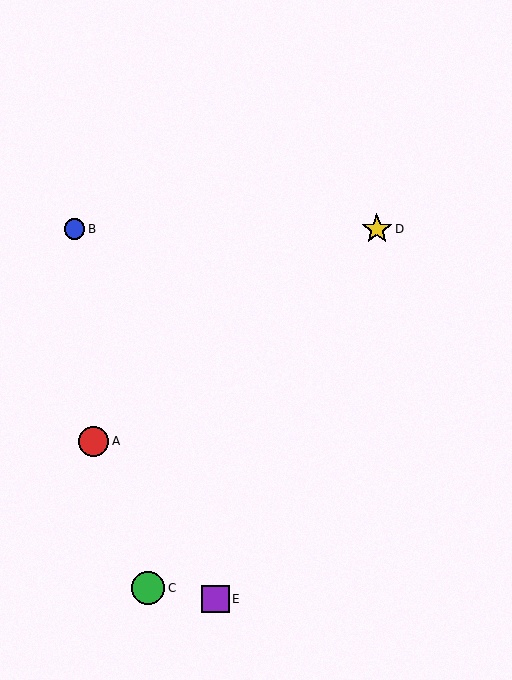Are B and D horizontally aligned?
Yes, both are at y≈229.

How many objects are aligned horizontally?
2 objects (B, D) are aligned horizontally.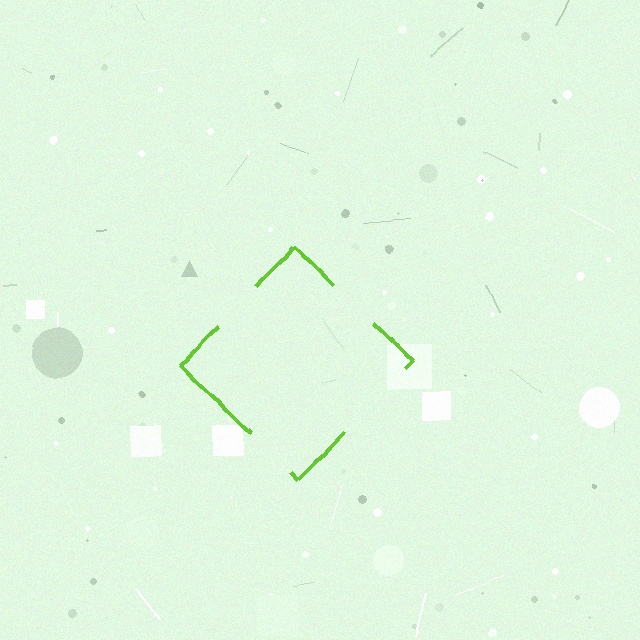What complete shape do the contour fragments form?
The contour fragments form a diamond.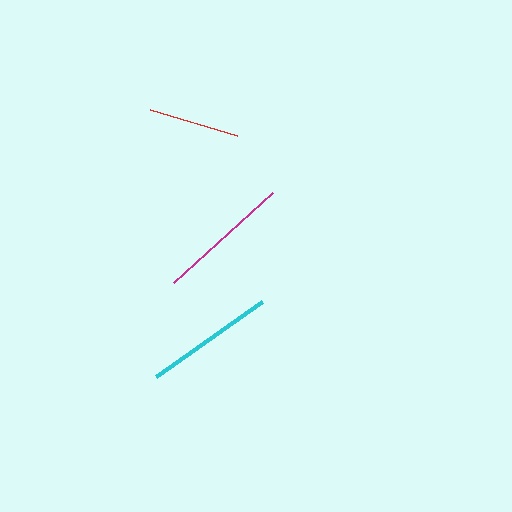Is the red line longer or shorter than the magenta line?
The magenta line is longer than the red line.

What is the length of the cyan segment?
The cyan segment is approximately 130 pixels long.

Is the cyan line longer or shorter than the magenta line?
The magenta line is longer than the cyan line.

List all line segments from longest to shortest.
From longest to shortest: magenta, cyan, red.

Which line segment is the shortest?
The red line is the shortest at approximately 91 pixels.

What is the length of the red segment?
The red segment is approximately 91 pixels long.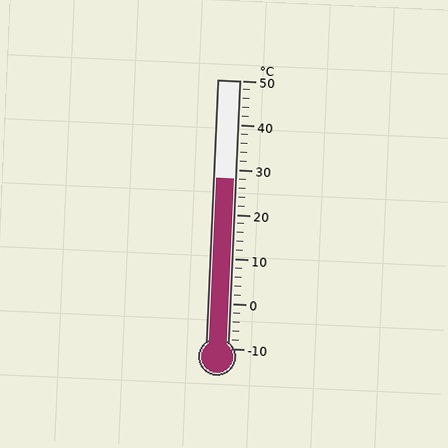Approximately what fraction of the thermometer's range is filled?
The thermometer is filled to approximately 65% of its range.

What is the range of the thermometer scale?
The thermometer scale ranges from -10°C to 50°C.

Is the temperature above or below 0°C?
The temperature is above 0°C.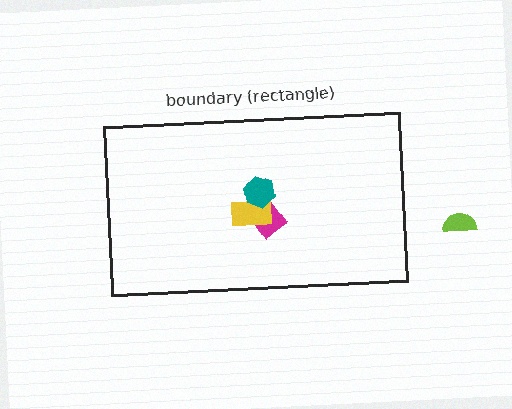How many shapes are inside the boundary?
3 inside, 1 outside.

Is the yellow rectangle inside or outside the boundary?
Inside.